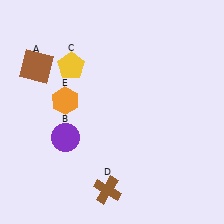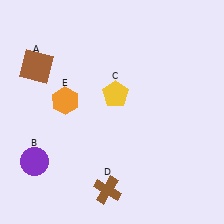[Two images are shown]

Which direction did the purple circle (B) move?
The purple circle (B) moved left.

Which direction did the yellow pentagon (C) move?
The yellow pentagon (C) moved right.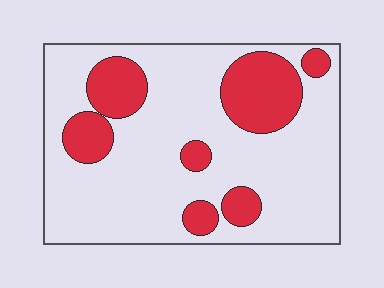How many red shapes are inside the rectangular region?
7.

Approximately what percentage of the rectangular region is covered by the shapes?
Approximately 25%.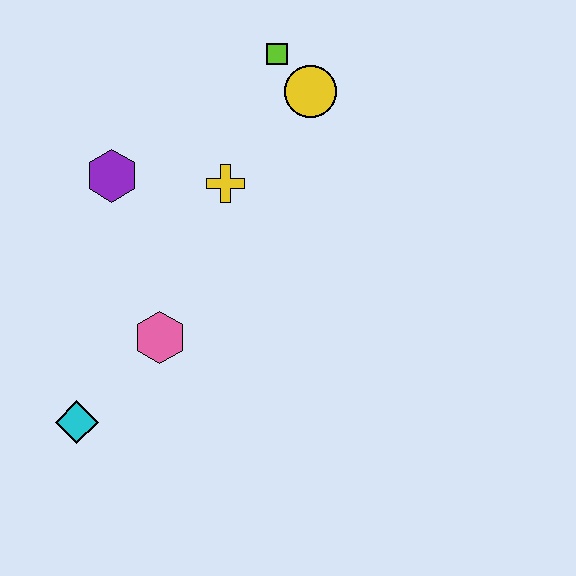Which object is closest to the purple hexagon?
The yellow cross is closest to the purple hexagon.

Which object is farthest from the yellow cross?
The cyan diamond is farthest from the yellow cross.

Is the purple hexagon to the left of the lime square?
Yes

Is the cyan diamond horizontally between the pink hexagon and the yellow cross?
No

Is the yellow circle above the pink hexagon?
Yes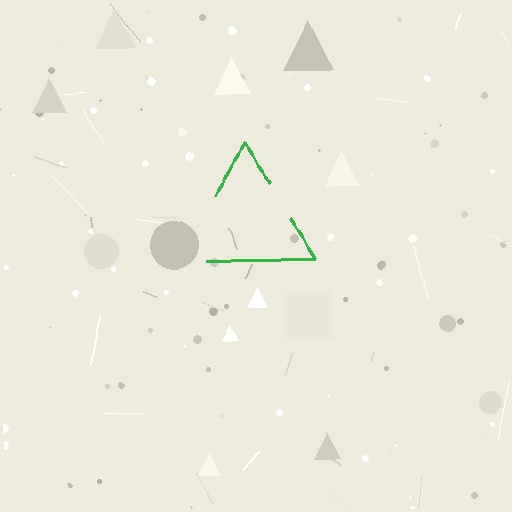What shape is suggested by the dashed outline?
The dashed outline suggests a triangle.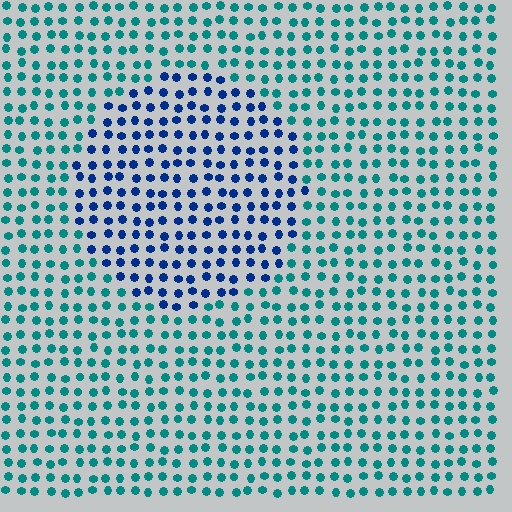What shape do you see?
I see a circle.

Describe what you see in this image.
The image is filled with small teal elements in a uniform arrangement. A circle-shaped region is visible where the elements are tinted to a slightly different hue, forming a subtle color boundary.